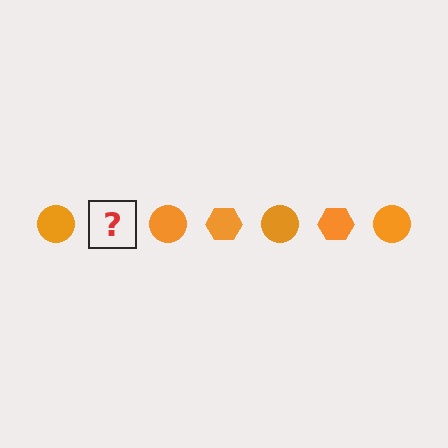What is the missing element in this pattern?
The missing element is an orange hexagon.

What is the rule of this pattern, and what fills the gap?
The rule is that the pattern cycles through circle, hexagon shapes in orange. The gap should be filled with an orange hexagon.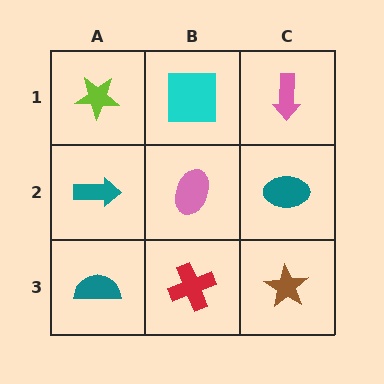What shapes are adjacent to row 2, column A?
A lime star (row 1, column A), a teal semicircle (row 3, column A), a pink ellipse (row 2, column B).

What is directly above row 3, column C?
A teal ellipse.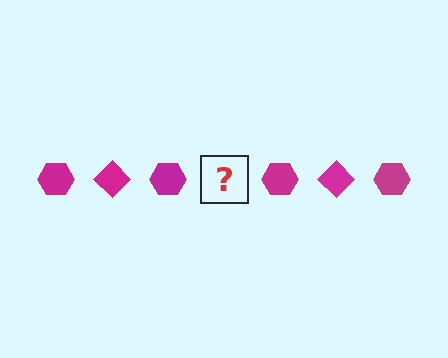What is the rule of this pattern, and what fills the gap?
The rule is that the pattern cycles through hexagon, diamond shapes in magenta. The gap should be filled with a magenta diamond.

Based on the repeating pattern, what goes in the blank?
The blank should be a magenta diamond.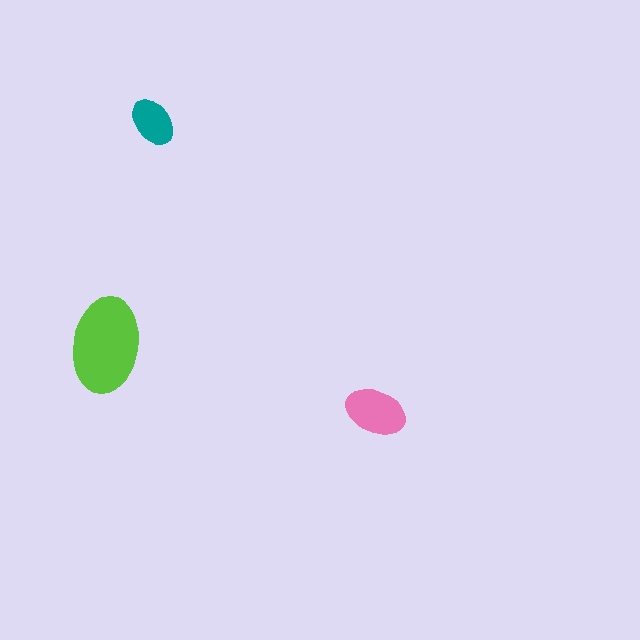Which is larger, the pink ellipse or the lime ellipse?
The lime one.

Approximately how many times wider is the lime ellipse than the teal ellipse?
About 2 times wider.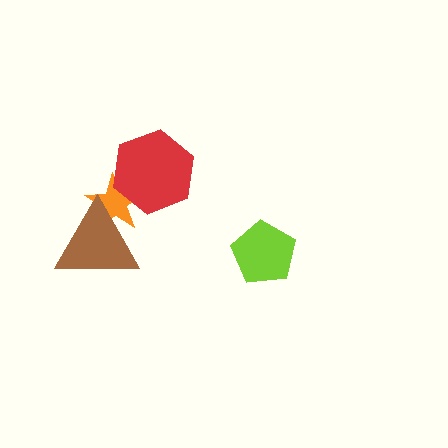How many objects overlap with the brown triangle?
1 object overlaps with the brown triangle.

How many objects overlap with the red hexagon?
1 object overlaps with the red hexagon.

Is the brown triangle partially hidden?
No, no other shape covers it.